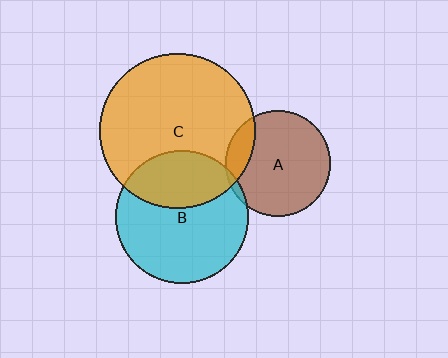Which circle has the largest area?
Circle C (orange).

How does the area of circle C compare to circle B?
Approximately 1.4 times.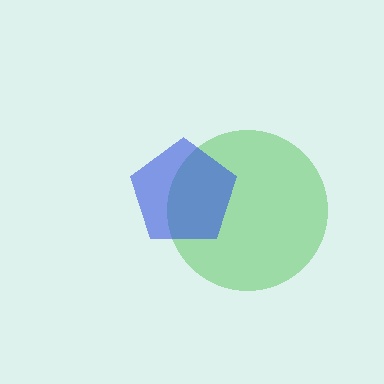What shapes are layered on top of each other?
The layered shapes are: a green circle, a blue pentagon.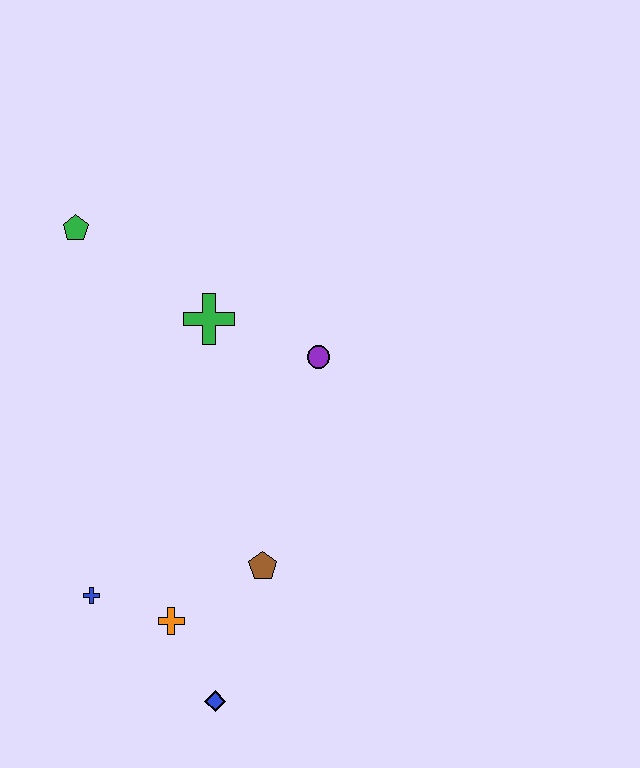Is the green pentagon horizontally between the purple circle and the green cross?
No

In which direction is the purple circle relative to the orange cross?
The purple circle is above the orange cross.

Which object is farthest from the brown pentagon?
The green pentagon is farthest from the brown pentagon.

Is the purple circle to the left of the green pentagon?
No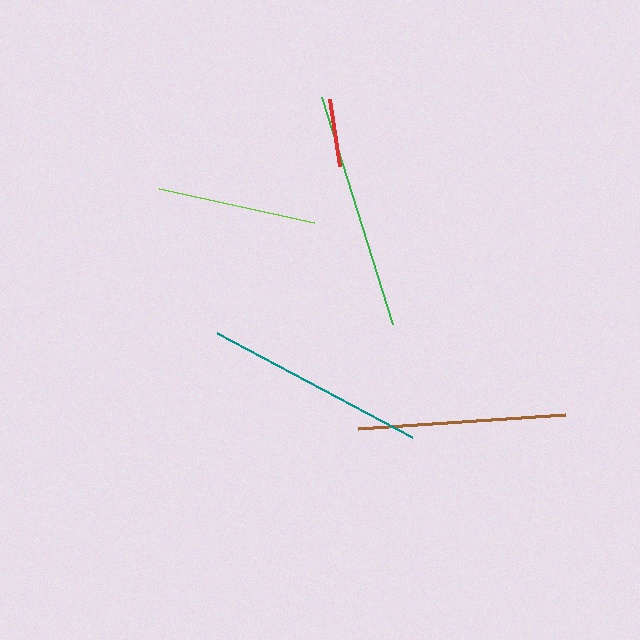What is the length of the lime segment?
The lime segment is approximately 158 pixels long.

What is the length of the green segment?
The green segment is approximately 237 pixels long.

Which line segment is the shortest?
The red line is the shortest at approximately 68 pixels.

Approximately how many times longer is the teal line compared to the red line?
The teal line is approximately 3.3 times the length of the red line.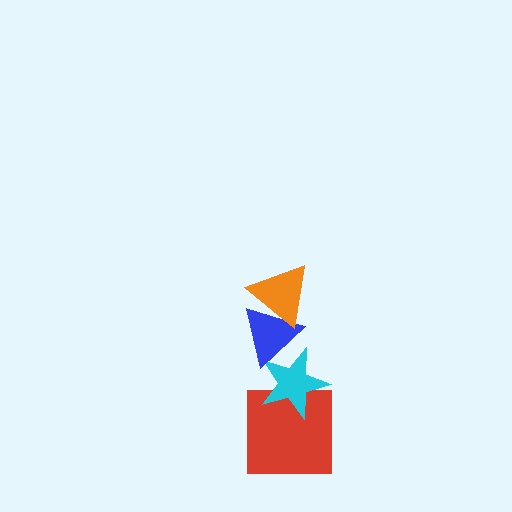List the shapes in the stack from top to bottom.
From top to bottom: the orange triangle, the blue triangle, the cyan star, the red square.